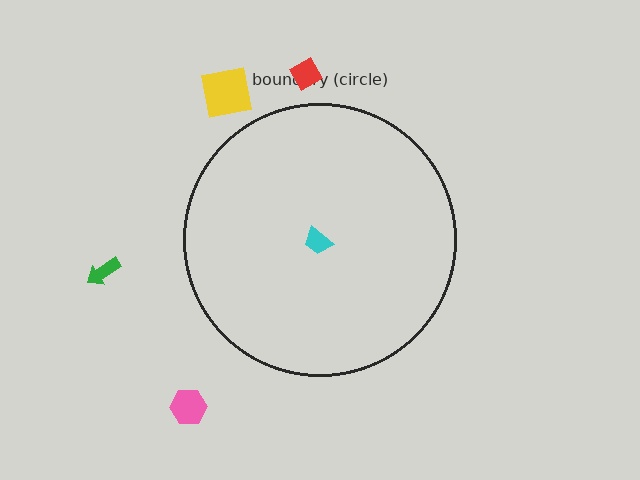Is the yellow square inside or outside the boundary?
Outside.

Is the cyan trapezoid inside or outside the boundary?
Inside.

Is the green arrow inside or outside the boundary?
Outside.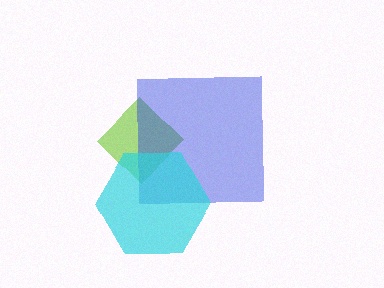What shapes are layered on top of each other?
The layered shapes are: a lime diamond, a blue square, a cyan hexagon.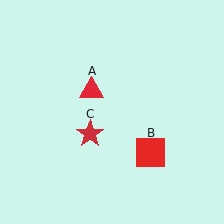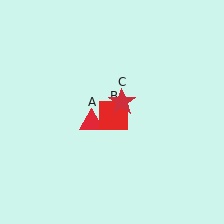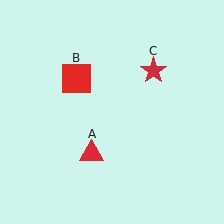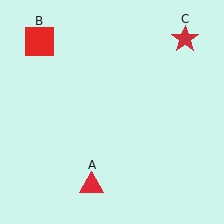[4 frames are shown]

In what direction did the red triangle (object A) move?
The red triangle (object A) moved down.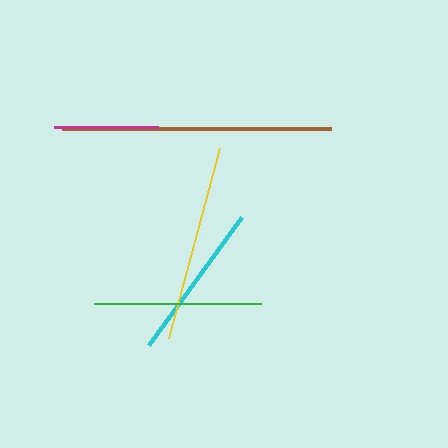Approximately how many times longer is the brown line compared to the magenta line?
The brown line is approximately 2.6 times the length of the magenta line.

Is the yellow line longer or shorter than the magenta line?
The yellow line is longer than the magenta line.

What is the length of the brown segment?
The brown segment is approximately 270 pixels long.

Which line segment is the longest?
The brown line is the longest at approximately 270 pixels.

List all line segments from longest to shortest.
From longest to shortest: brown, yellow, green, cyan, magenta.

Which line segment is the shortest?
The magenta line is the shortest at approximately 104 pixels.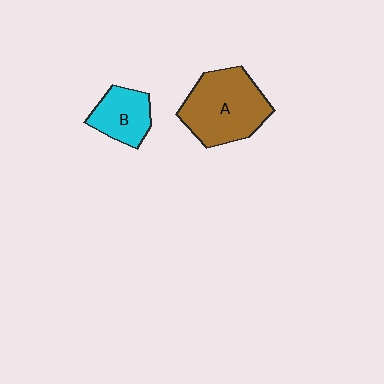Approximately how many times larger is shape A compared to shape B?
Approximately 1.8 times.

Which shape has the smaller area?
Shape B (cyan).